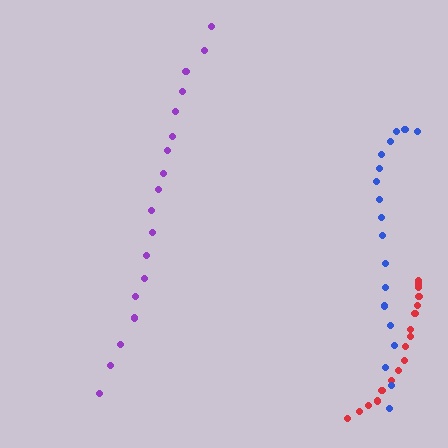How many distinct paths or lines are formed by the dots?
There are 3 distinct paths.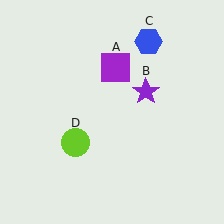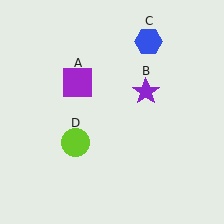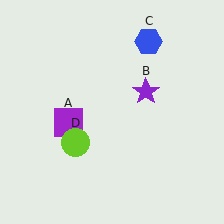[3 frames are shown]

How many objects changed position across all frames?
1 object changed position: purple square (object A).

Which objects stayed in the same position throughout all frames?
Purple star (object B) and blue hexagon (object C) and lime circle (object D) remained stationary.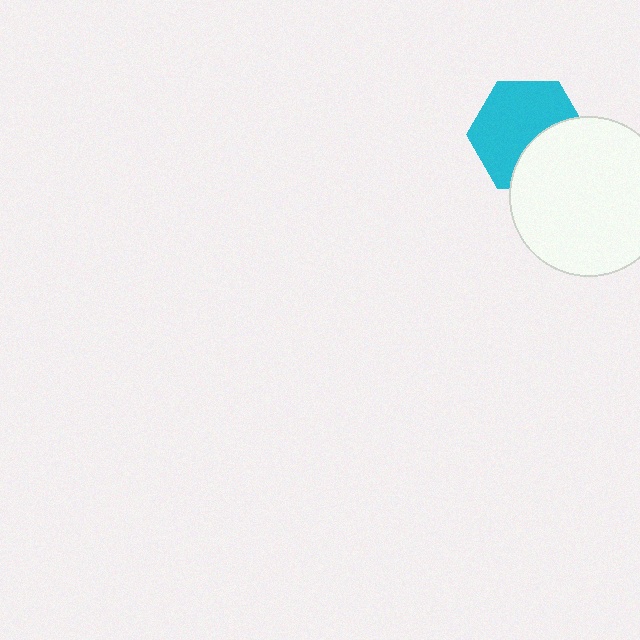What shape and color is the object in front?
The object in front is a white circle.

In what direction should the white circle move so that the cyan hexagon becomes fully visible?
The white circle should move toward the lower-right. That is the shortest direction to clear the overlap and leave the cyan hexagon fully visible.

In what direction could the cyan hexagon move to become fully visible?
The cyan hexagon could move toward the upper-left. That would shift it out from behind the white circle entirely.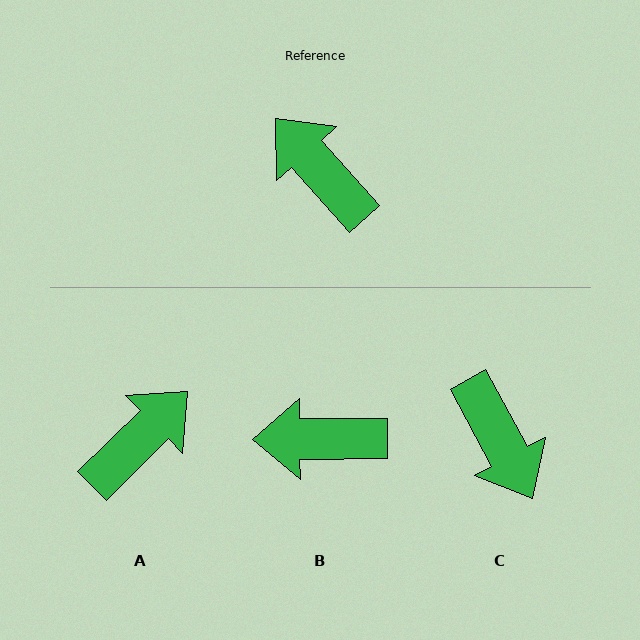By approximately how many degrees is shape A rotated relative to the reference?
Approximately 87 degrees clockwise.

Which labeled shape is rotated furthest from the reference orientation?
C, about 167 degrees away.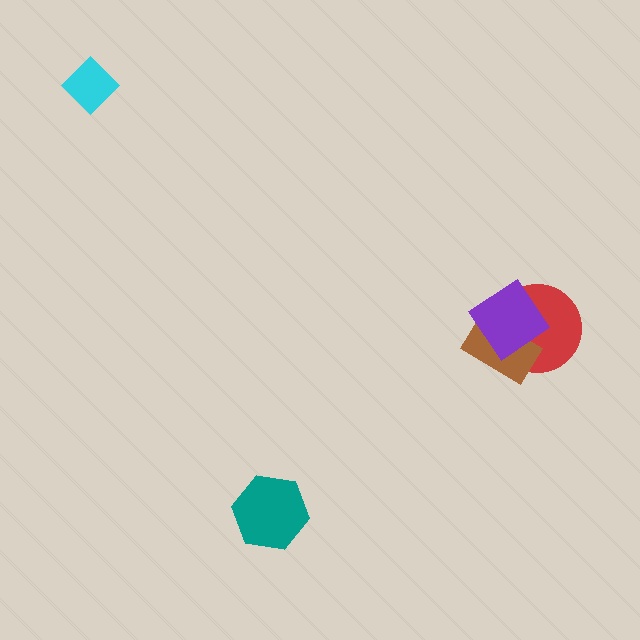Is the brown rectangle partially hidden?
Yes, it is partially covered by another shape.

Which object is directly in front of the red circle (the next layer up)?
The brown rectangle is directly in front of the red circle.